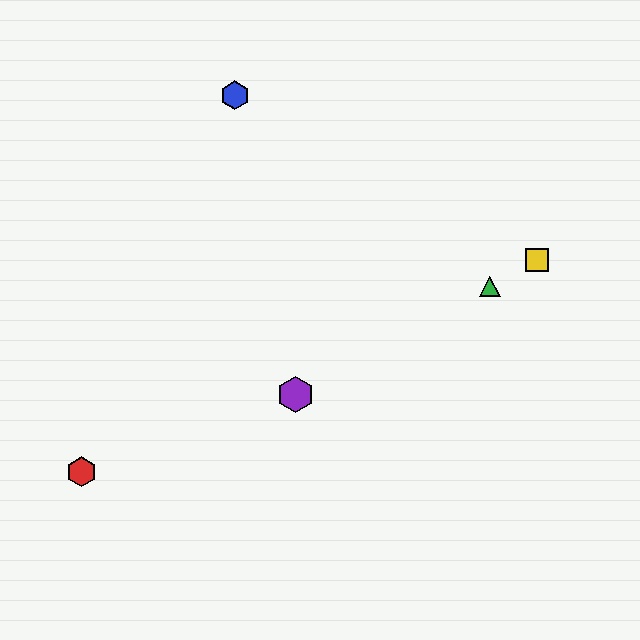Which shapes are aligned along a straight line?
The green triangle, the yellow square, the purple hexagon are aligned along a straight line.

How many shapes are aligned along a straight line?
3 shapes (the green triangle, the yellow square, the purple hexagon) are aligned along a straight line.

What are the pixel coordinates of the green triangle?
The green triangle is at (490, 286).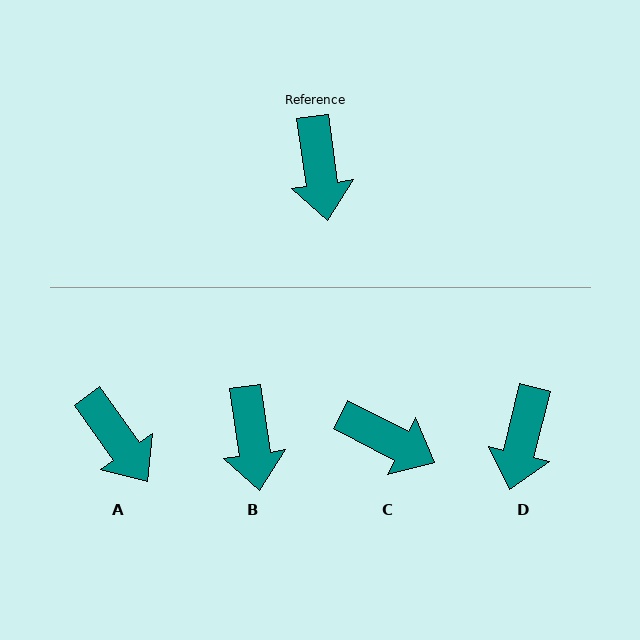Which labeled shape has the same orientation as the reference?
B.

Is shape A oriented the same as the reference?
No, it is off by about 27 degrees.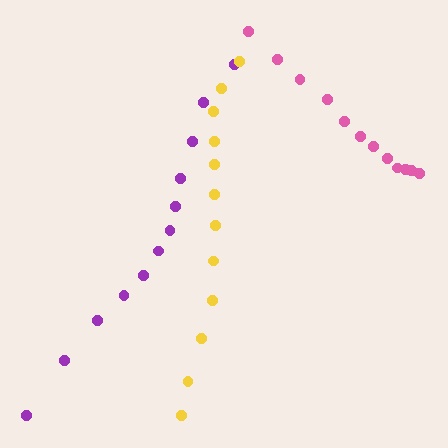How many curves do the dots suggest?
There are 3 distinct paths.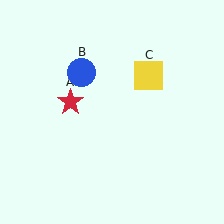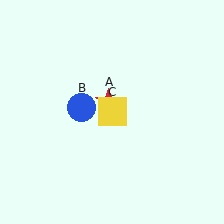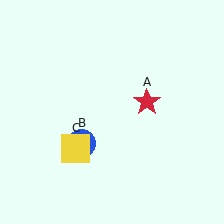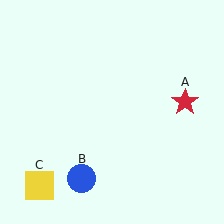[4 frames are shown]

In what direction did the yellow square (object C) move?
The yellow square (object C) moved down and to the left.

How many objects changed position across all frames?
3 objects changed position: red star (object A), blue circle (object B), yellow square (object C).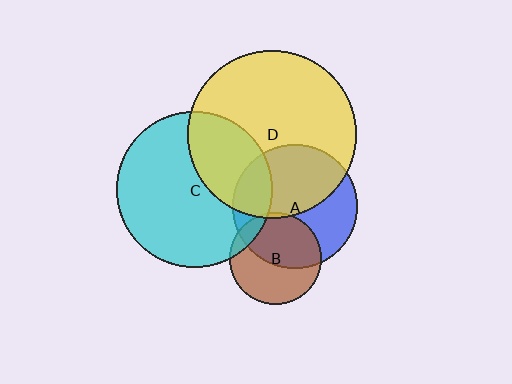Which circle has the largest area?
Circle D (yellow).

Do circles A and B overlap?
Yes.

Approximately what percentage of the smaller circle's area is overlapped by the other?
Approximately 50%.